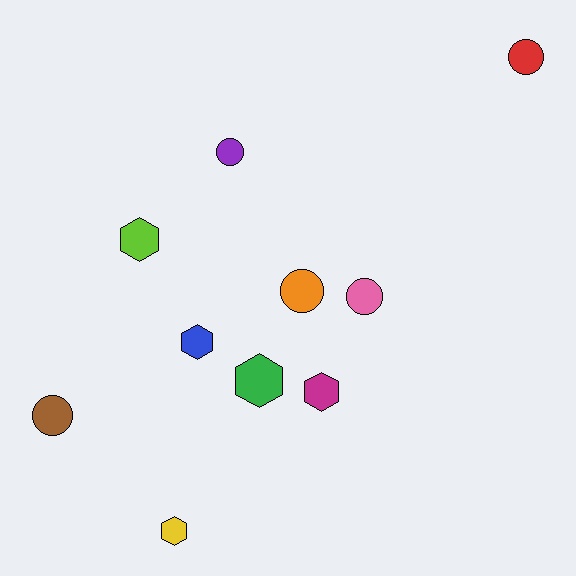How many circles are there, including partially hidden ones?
There are 5 circles.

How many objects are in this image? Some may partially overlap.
There are 10 objects.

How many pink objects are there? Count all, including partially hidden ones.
There is 1 pink object.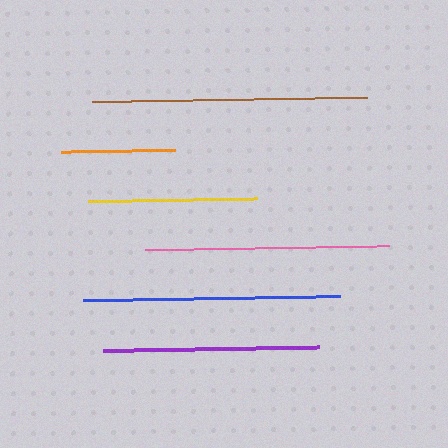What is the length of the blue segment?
The blue segment is approximately 257 pixels long.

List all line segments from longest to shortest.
From longest to shortest: brown, blue, pink, purple, yellow, orange.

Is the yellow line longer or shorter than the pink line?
The pink line is longer than the yellow line.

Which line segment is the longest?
The brown line is the longest at approximately 275 pixels.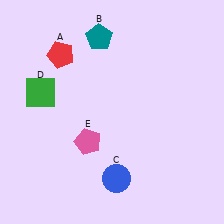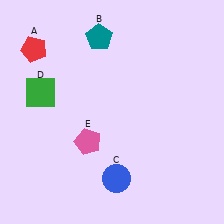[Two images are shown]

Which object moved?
The red pentagon (A) moved left.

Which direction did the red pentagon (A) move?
The red pentagon (A) moved left.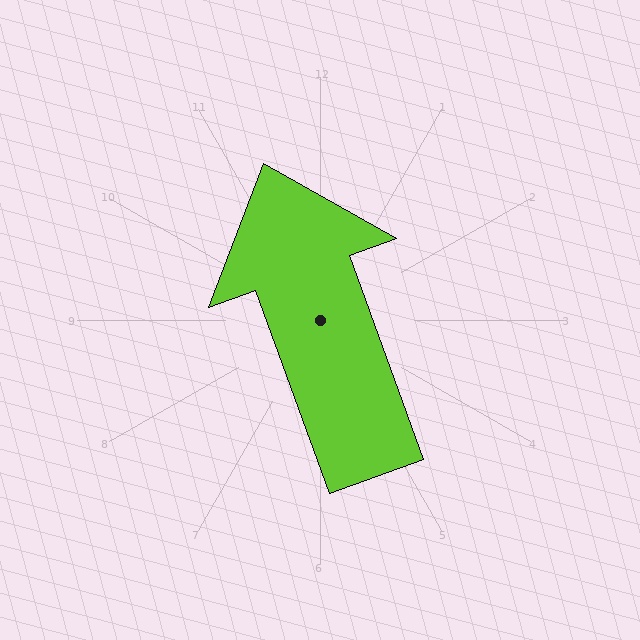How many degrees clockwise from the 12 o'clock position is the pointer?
Approximately 340 degrees.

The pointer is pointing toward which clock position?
Roughly 11 o'clock.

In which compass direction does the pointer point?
North.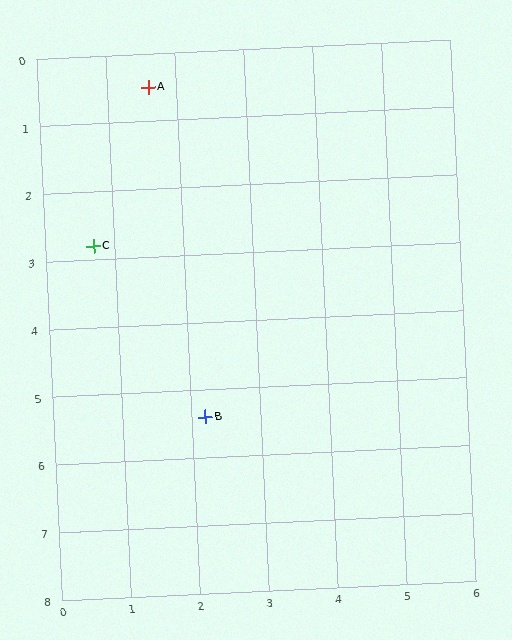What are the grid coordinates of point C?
Point C is at approximately (0.7, 2.8).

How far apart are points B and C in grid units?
Points B and C are about 3.0 grid units apart.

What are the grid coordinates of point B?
Point B is at approximately (2.2, 5.4).